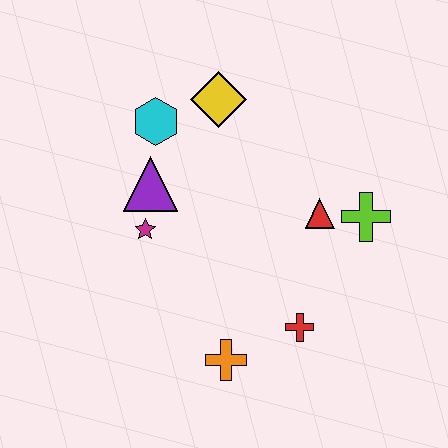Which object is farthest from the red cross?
The cyan hexagon is farthest from the red cross.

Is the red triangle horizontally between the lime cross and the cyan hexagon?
Yes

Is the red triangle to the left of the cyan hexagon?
No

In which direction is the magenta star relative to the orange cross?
The magenta star is above the orange cross.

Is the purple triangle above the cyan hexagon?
No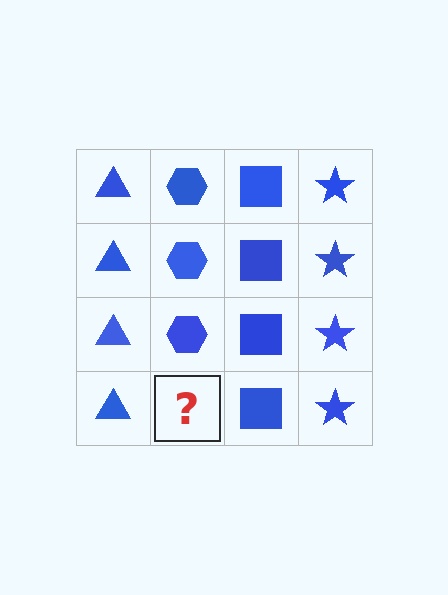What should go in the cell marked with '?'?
The missing cell should contain a blue hexagon.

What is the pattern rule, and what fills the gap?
The rule is that each column has a consistent shape. The gap should be filled with a blue hexagon.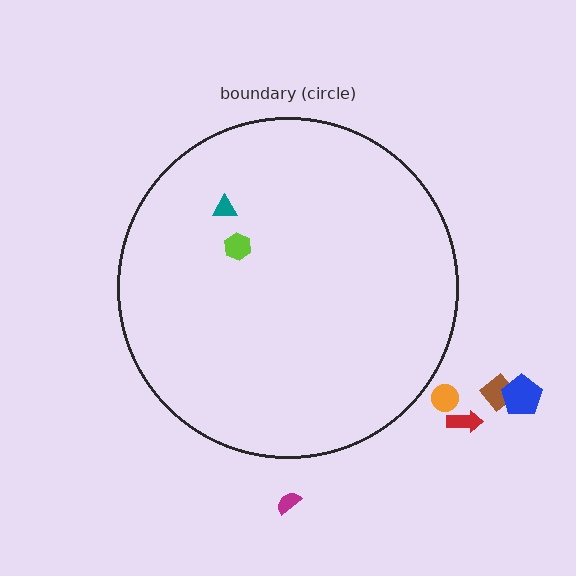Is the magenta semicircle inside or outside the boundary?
Outside.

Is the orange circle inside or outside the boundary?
Outside.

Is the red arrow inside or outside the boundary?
Outside.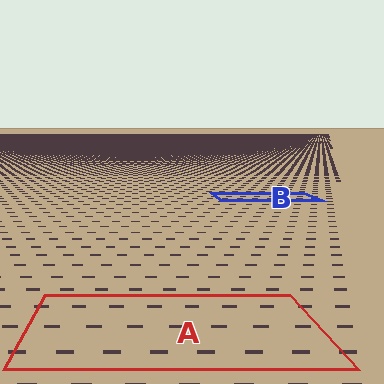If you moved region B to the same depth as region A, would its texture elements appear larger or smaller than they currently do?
They would appear larger. At a closer depth, the same texture elements are projected at a bigger on-screen size.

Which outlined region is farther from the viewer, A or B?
Region B is farther from the viewer — the texture elements inside it appear smaller and more densely packed.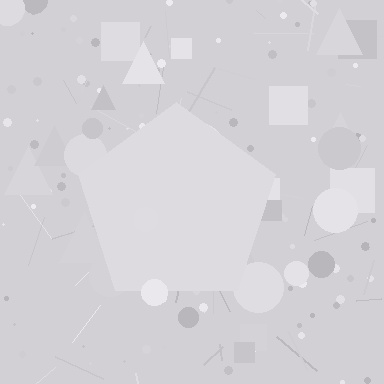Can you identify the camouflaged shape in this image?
The camouflaged shape is a pentagon.